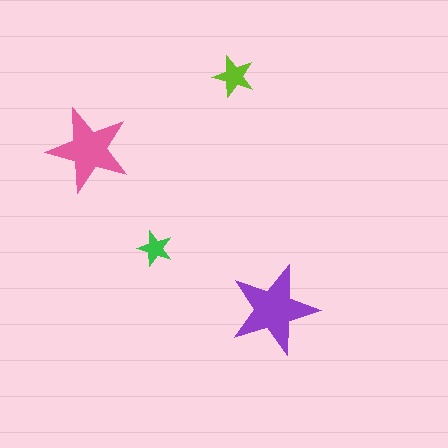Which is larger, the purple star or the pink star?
The purple one.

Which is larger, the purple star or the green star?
The purple one.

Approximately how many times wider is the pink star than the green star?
About 2.5 times wider.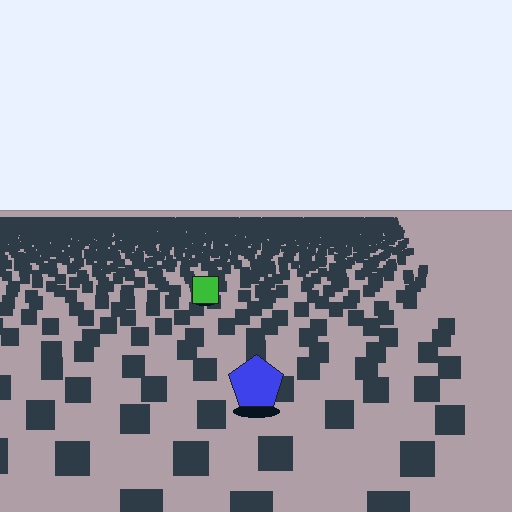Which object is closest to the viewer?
The blue pentagon is closest. The texture marks near it are larger and more spread out.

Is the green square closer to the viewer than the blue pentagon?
No. The blue pentagon is closer — you can tell from the texture gradient: the ground texture is coarser near it.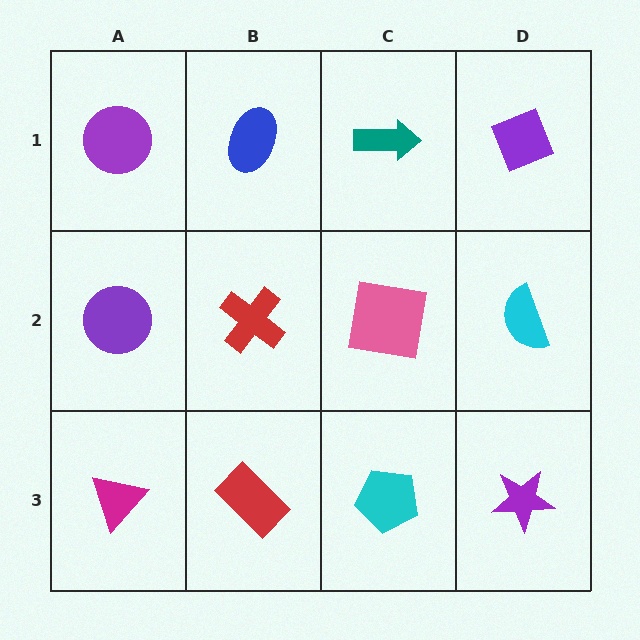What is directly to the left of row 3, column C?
A red rectangle.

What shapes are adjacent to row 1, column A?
A purple circle (row 2, column A), a blue ellipse (row 1, column B).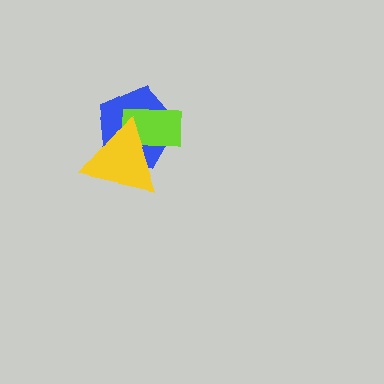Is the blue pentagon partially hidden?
Yes, it is partially covered by another shape.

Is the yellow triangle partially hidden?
No, no other shape covers it.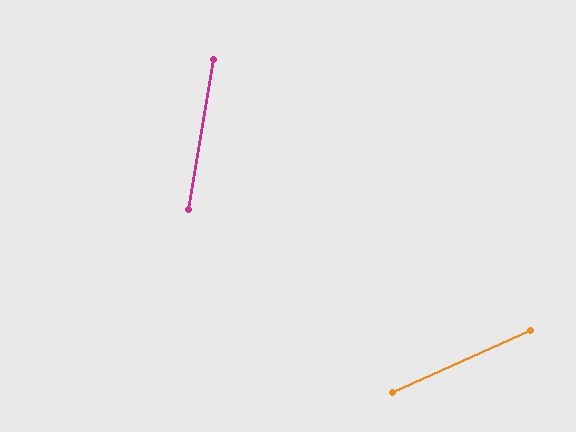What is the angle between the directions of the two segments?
Approximately 56 degrees.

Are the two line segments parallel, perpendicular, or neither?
Neither parallel nor perpendicular — they differ by about 56°.